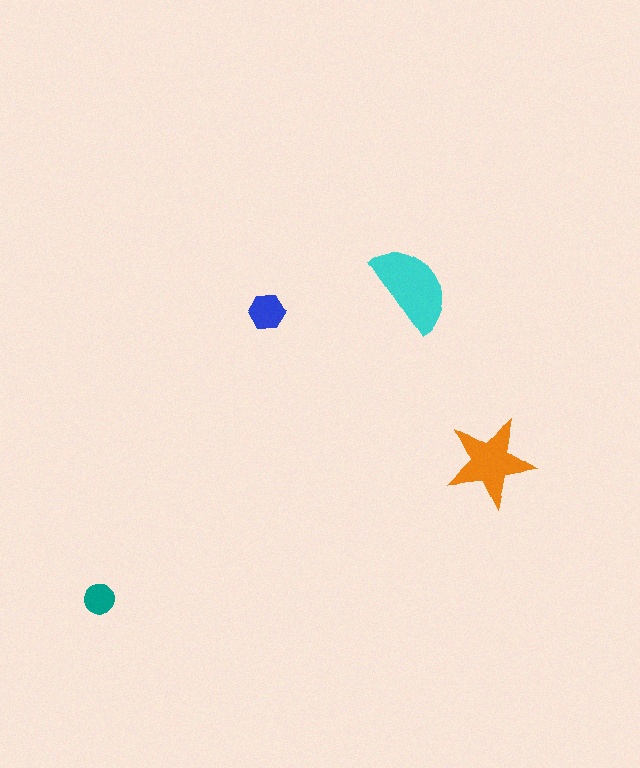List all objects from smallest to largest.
The teal circle, the blue hexagon, the orange star, the cyan semicircle.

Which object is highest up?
The cyan semicircle is topmost.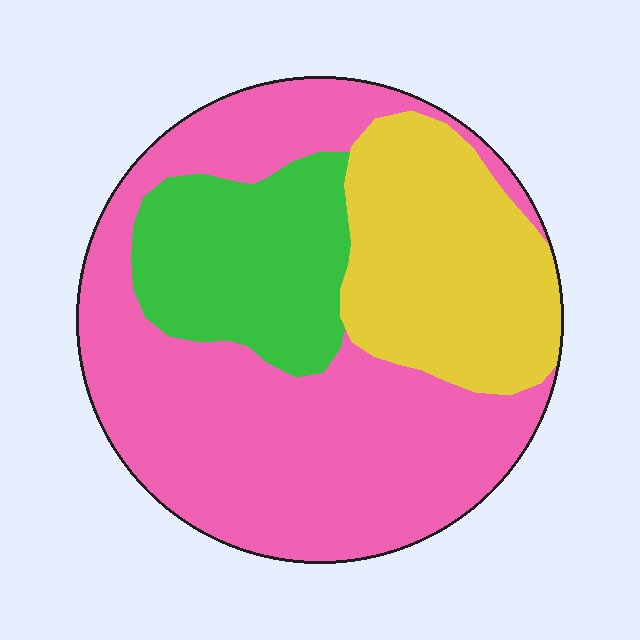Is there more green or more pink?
Pink.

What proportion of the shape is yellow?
Yellow covers 25% of the shape.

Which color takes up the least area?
Green, at roughly 20%.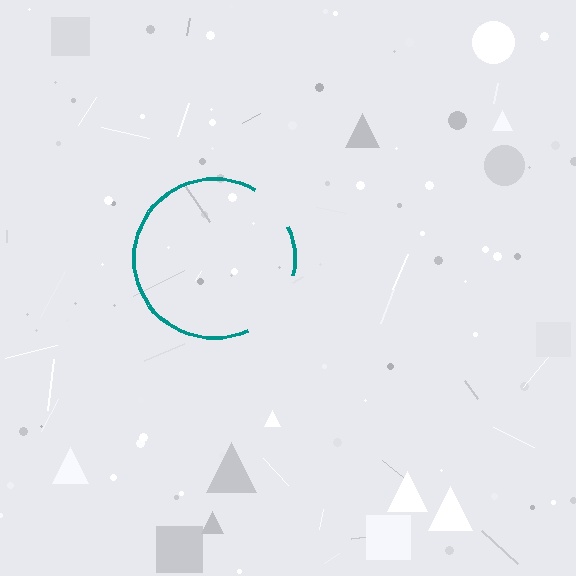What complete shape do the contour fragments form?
The contour fragments form a circle.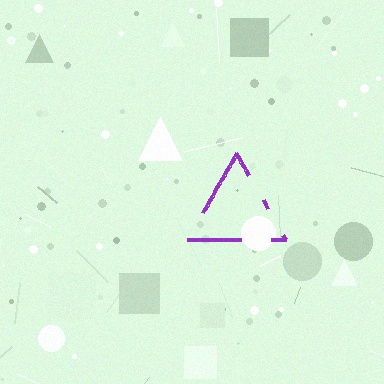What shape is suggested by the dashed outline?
The dashed outline suggests a triangle.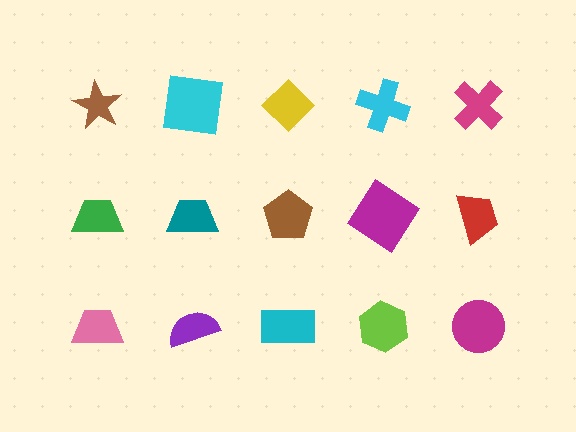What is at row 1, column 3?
A yellow diamond.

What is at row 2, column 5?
A red trapezoid.